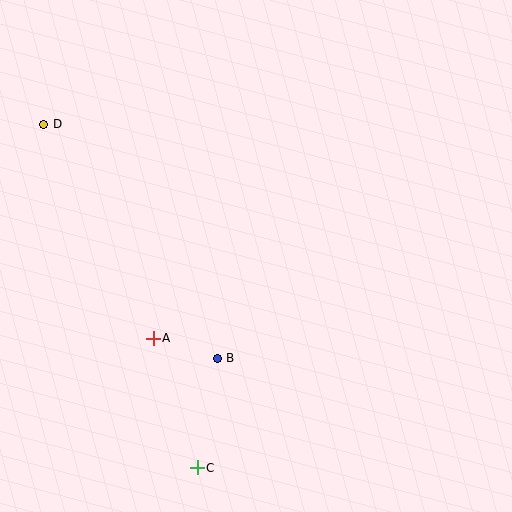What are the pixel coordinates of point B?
Point B is at (217, 358).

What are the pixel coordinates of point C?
Point C is at (197, 468).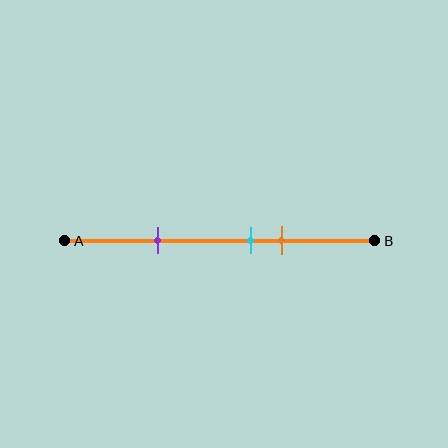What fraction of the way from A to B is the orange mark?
The orange mark is approximately 70% (0.7) of the way from A to B.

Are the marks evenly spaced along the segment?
No, the marks are not evenly spaced.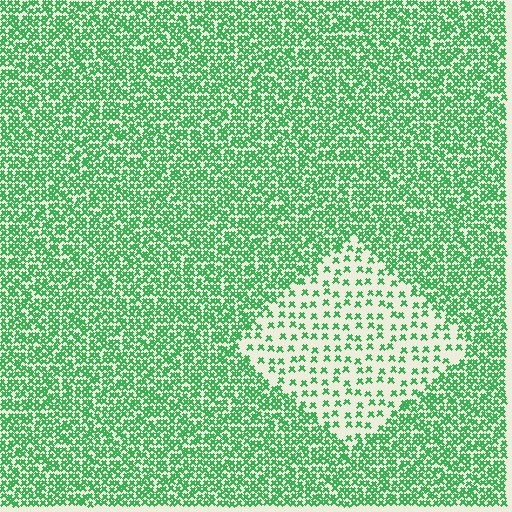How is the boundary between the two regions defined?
The boundary is defined by a change in element density (approximately 2.7x ratio). All elements are the same color, size, and shape.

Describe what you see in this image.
The image contains small green elements arranged at two different densities. A diamond-shaped region is visible where the elements are less densely packed than the surrounding area.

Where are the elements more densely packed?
The elements are more densely packed outside the diamond boundary.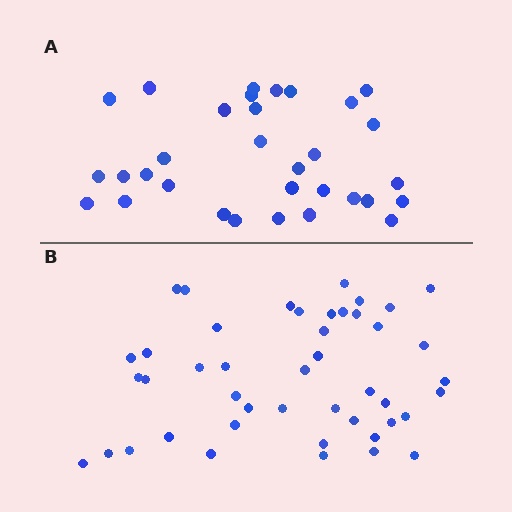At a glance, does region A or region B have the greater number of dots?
Region B (the bottom region) has more dots.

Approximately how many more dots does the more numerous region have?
Region B has approximately 15 more dots than region A.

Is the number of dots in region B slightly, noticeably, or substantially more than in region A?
Region B has noticeably more, but not dramatically so. The ratio is roughly 1.4 to 1.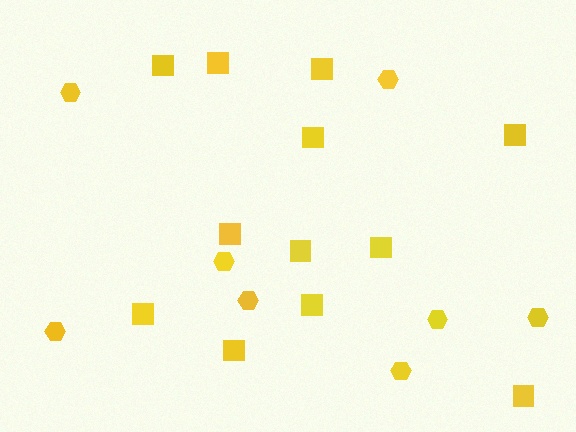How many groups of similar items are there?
There are 2 groups: one group of hexagons (8) and one group of squares (12).